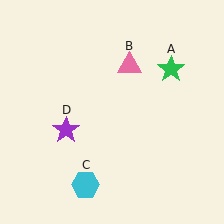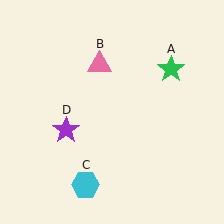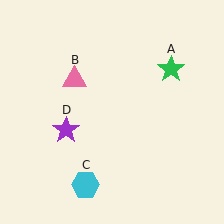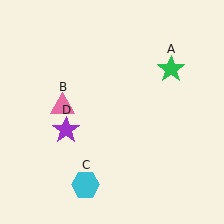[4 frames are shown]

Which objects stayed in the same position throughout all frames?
Green star (object A) and cyan hexagon (object C) and purple star (object D) remained stationary.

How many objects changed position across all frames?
1 object changed position: pink triangle (object B).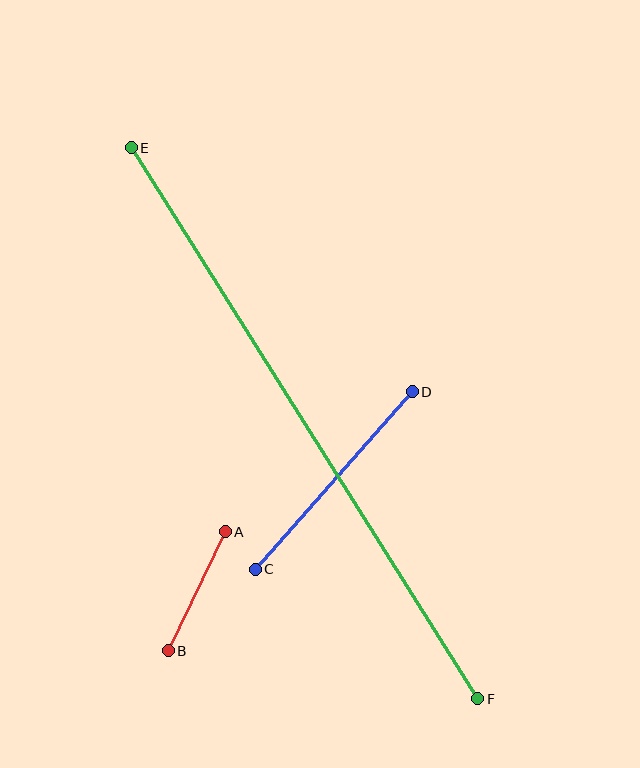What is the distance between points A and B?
The distance is approximately 132 pixels.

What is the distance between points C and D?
The distance is approximately 237 pixels.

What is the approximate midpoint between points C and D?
The midpoint is at approximately (334, 481) pixels.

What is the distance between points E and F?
The distance is approximately 651 pixels.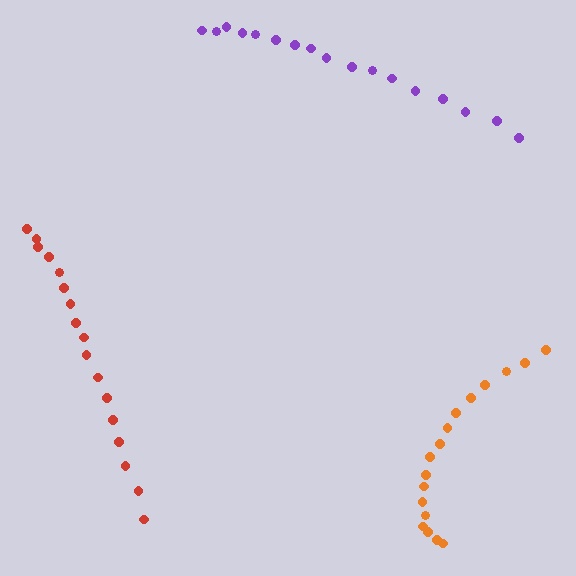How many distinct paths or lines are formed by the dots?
There are 3 distinct paths.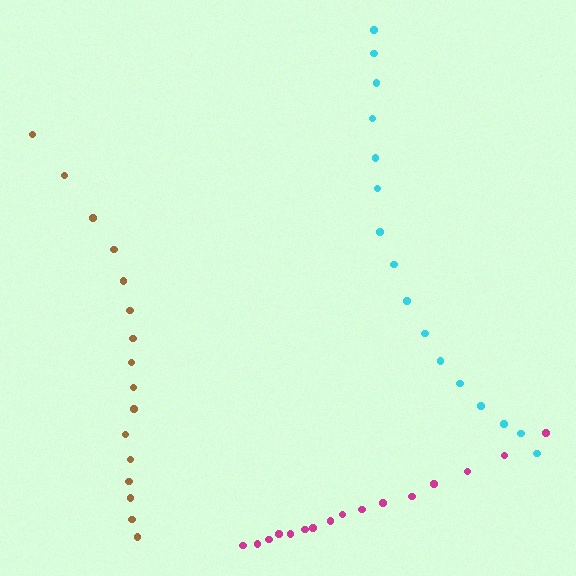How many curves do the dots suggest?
There are 3 distinct paths.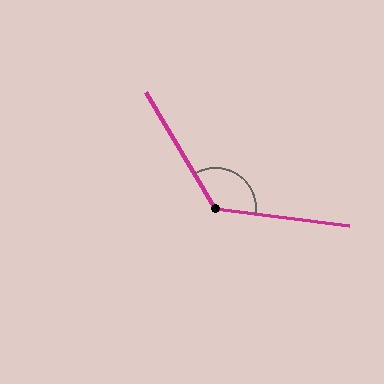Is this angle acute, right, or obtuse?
It is obtuse.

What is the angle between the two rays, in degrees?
Approximately 129 degrees.